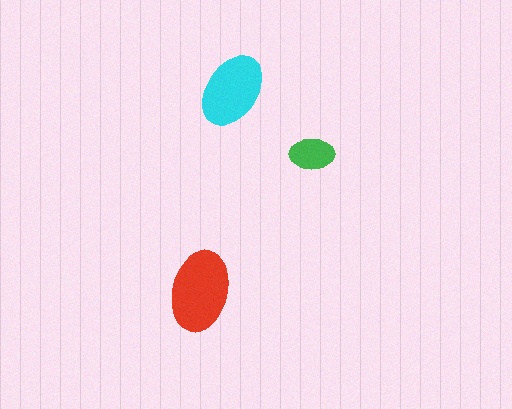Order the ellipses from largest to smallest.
the red one, the cyan one, the green one.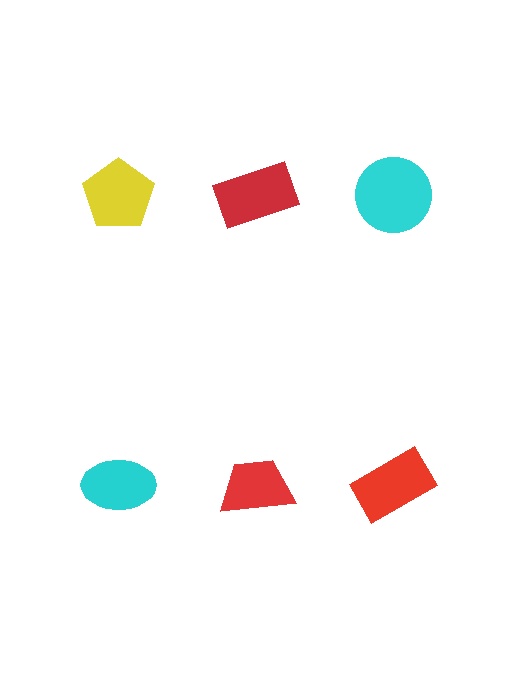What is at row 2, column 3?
A red rectangle.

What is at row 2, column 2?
A red trapezoid.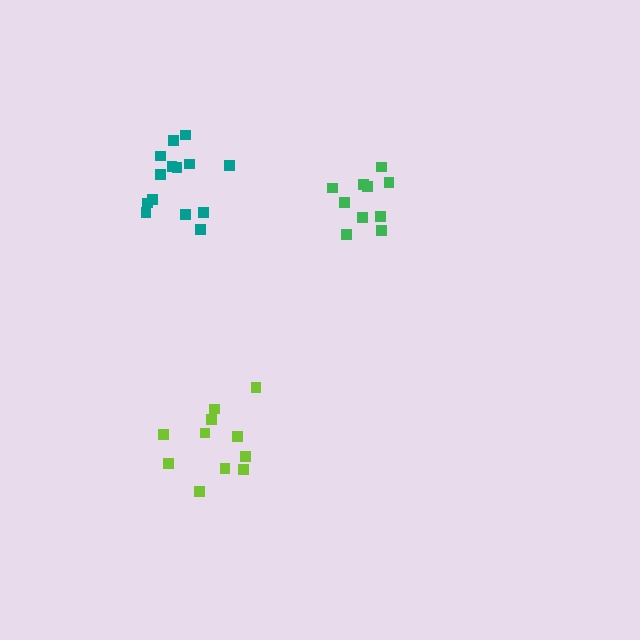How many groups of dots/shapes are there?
There are 3 groups.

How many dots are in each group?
Group 1: 14 dots, Group 2: 10 dots, Group 3: 11 dots (35 total).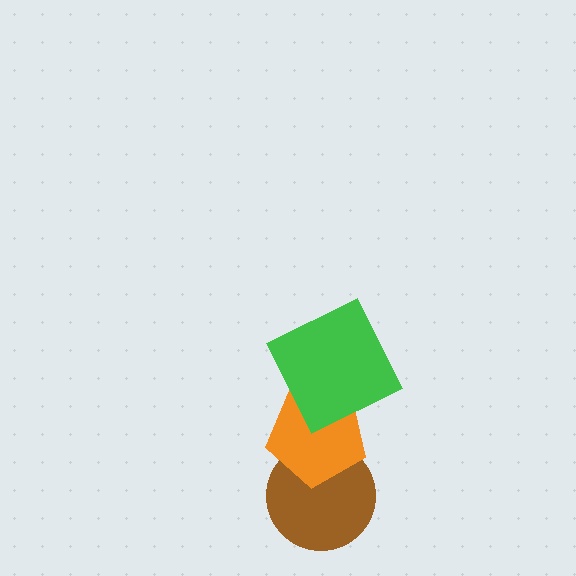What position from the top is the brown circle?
The brown circle is 3rd from the top.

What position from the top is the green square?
The green square is 1st from the top.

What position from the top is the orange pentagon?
The orange pentagon is 2nd from the top.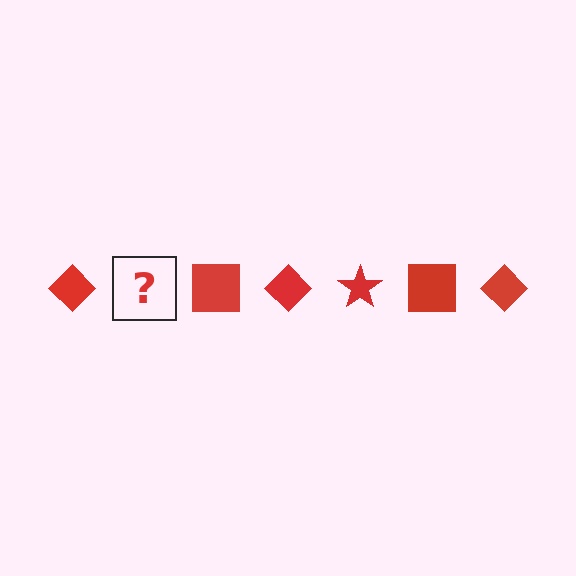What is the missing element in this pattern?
The missing element is a red star.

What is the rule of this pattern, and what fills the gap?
The rule is that the pattern cycles through diamond, star, square shapes in red. The gap should be filled with a red star.